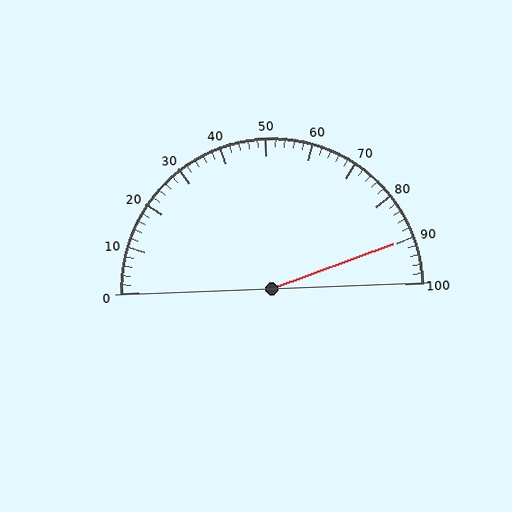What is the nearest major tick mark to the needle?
The nearest major tick mark is 90.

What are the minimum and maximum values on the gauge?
The gauge ranges from 0 to 100.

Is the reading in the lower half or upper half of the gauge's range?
The reading is in the upper half of the range (0 to 100).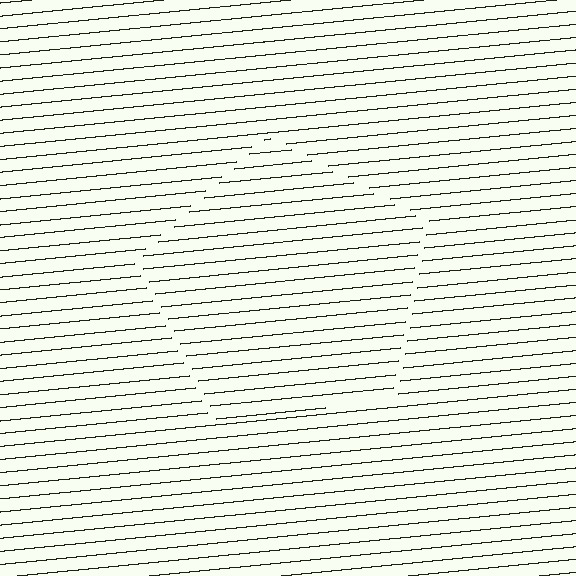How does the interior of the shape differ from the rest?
The interior of the shape contains the same grating, shifted by half a period — the contour is defined by the phase discontinuity where line-ends from the inner and outer gratings abut.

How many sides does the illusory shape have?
5 sides — the line-ends trace a pentagon.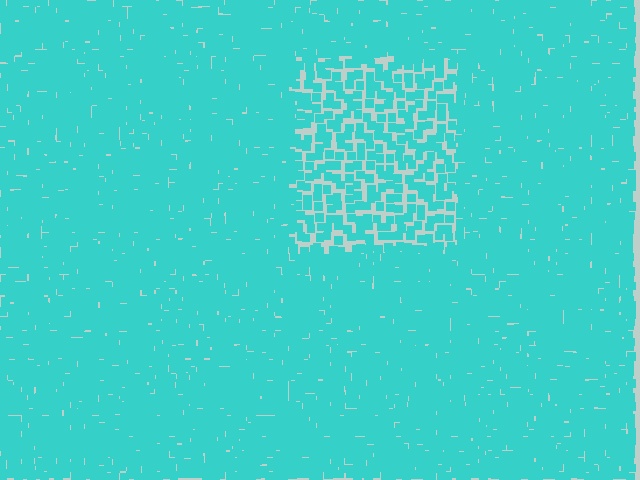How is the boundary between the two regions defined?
The boundary is defined by a change in element density (approximately 2.1x ratio). All elements are the same color, size, and shape.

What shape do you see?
I see a rectangle.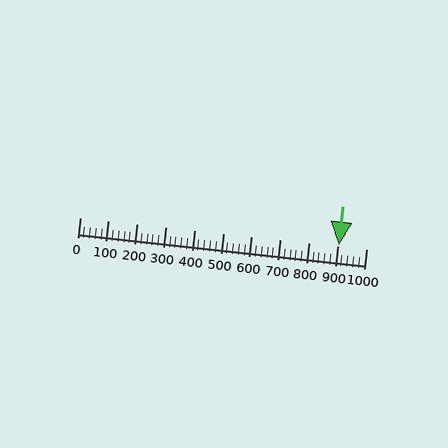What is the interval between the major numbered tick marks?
The major tick marks are spaced 100 units apart.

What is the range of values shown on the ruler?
The ruler shows values from 0 to 1000.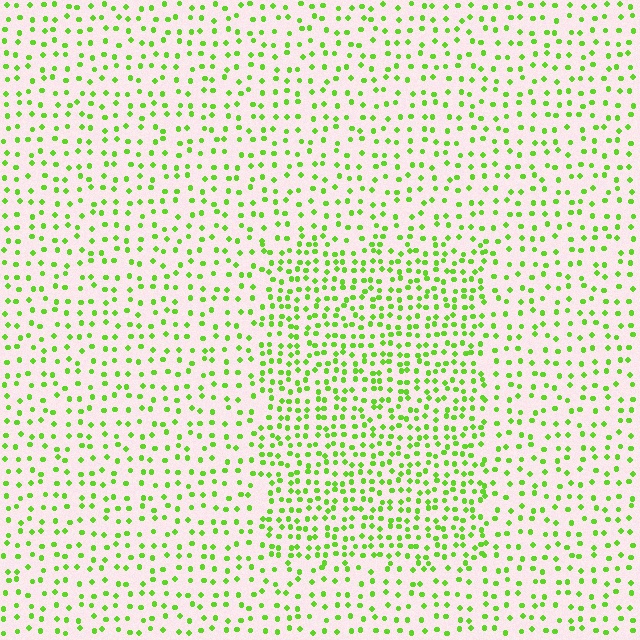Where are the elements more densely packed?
The elements are more densely packed inside the rectangle boundary.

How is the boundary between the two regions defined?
The boundary is defined by a change in element density (approximately 1.8x ratio). All elements are the same color, size, and shape.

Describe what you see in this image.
The image contains small lime elements arranged at two different densities. A rectangle-shaped region is visible where the elements are more densely packed than the surrounding area.